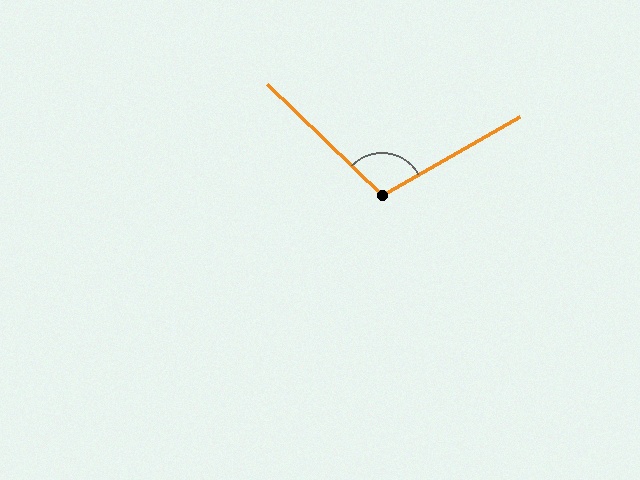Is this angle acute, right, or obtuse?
It is obtuse.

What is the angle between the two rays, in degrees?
Approximately 106 degrees.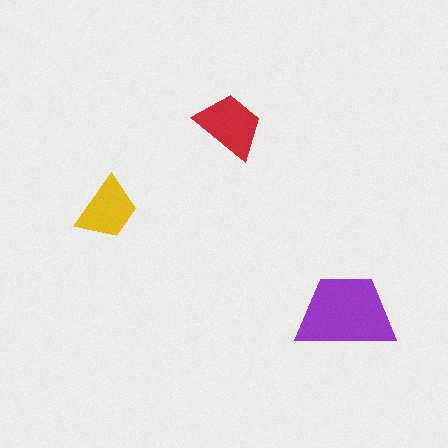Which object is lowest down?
The purple trapezoid is bottommost.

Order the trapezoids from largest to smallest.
the purple one, the red one, the yellow one.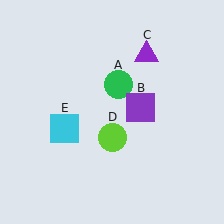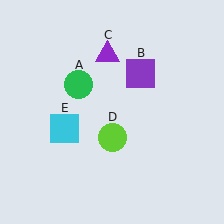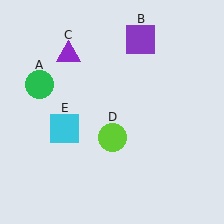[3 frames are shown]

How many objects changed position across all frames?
3 objects changed position: green circle (object A), purple square (object B), purple triangle (object C).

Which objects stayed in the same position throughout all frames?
Lime circle (object D) and cyan square (object E) remained stationary.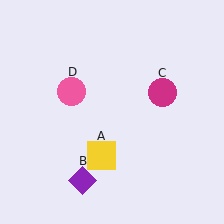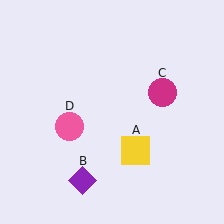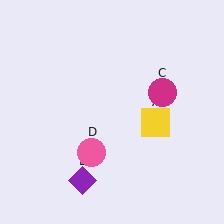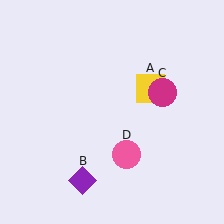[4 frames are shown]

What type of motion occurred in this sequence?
The yellow square (object A), pink circle (object D) rotated counterclockwise around the center of the scene.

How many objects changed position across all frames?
2 objects changed position: yellow square (object A), pink circle (object D).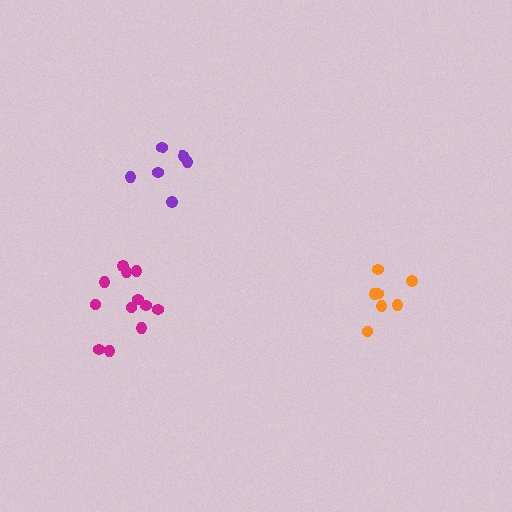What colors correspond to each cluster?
The clusters are colored: purple, orange, magenta.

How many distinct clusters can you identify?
There are 3 distinct clusters.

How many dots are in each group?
Group 1: 6 dots, Group 2: 7 dots, Group 3: 12 dots (25 total).